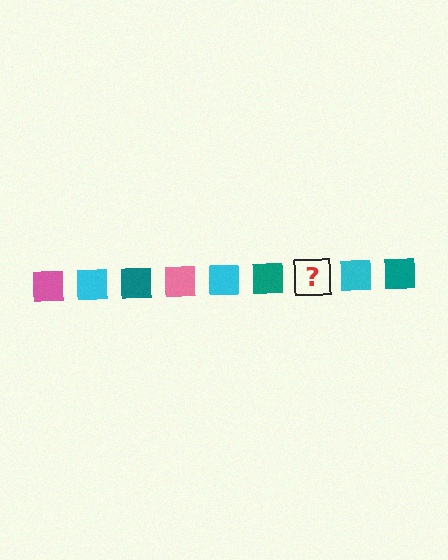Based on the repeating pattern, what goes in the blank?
The blank should be a pink square.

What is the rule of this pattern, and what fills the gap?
The rule is that the pattern cycles through pink, cyan, teal squares. The gap should be filled with a pink square.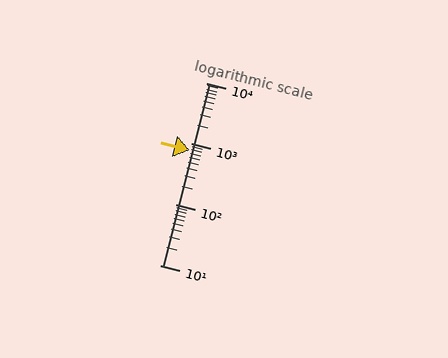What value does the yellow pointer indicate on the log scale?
The pointer indicates approximately 770.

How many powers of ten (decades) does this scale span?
The scale spans 3 decades, from 10 to 10000.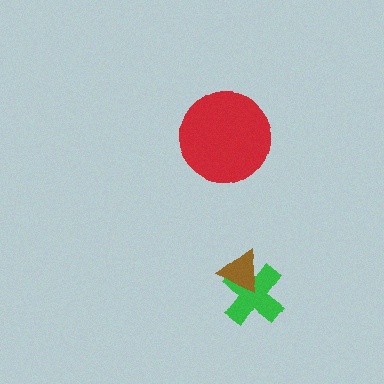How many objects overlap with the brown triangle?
1 object overlaps with the brown triangle.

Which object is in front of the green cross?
The brown triangle is in front of the green cross.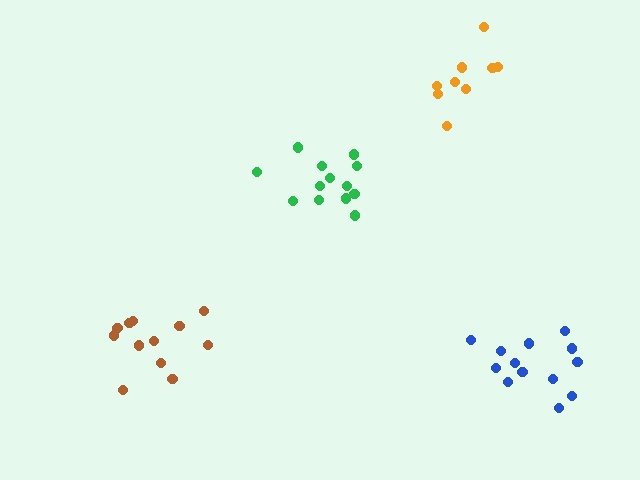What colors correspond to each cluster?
The clusters are colored: green, orange, blue, brown.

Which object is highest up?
The orange cluster is topmost.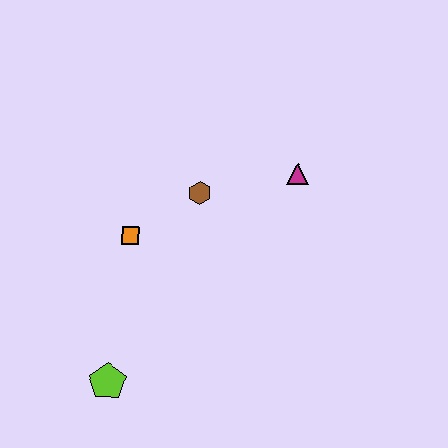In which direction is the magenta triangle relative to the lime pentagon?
The magenta triangle is above the lime pentagon.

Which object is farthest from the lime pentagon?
The magenta triangle is farthest from the lime pentagon.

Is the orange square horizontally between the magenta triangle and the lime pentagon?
Yes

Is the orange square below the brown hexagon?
Yes